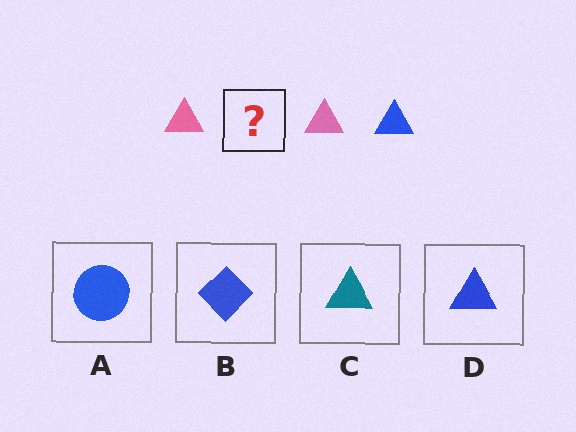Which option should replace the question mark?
Option D.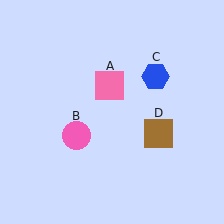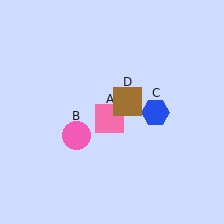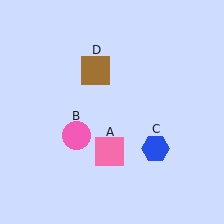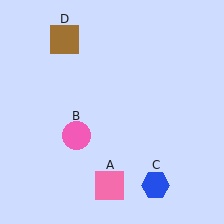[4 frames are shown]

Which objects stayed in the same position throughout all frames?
Pink circle (object B) remained stationary.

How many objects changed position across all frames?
3 objects changed position: pink square (object A), blue hexagon (object C), brown square (object D).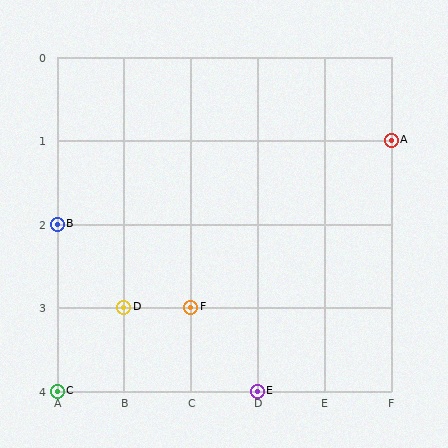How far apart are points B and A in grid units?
Points B and A are 5 columns and 1 row apart (about 5.1 grid units diagonally).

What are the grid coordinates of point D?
Point D is at grid coordinates (B, 3).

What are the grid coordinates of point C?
Point C is at grid coordinates (A, 4).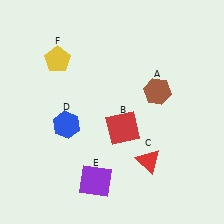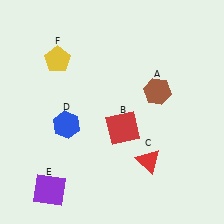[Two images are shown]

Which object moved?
The purple square (E) moved left.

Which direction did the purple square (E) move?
The purple square (E) moved left.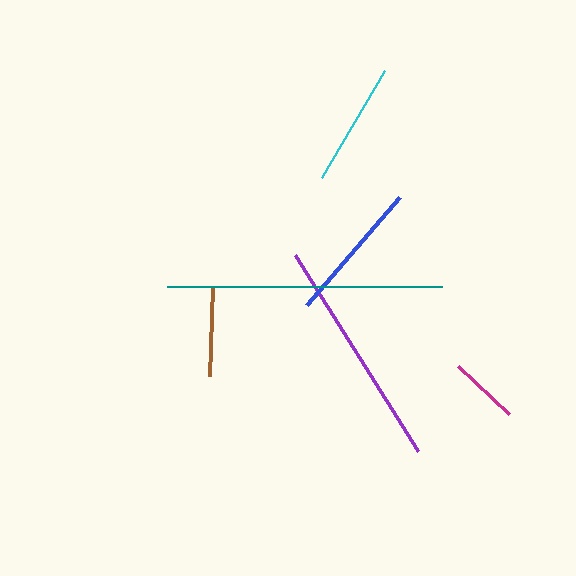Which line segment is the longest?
The teal line is the longest at approximately 275 pixels.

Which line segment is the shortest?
The magenta line is the shortest at approximately 70 pixels.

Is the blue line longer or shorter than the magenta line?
The blue line is longer than the magenta line.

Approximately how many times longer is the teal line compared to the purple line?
The teal line is approximately 1.2 times the length of the purple line.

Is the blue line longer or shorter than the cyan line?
The blue line is longer than the cyan line.